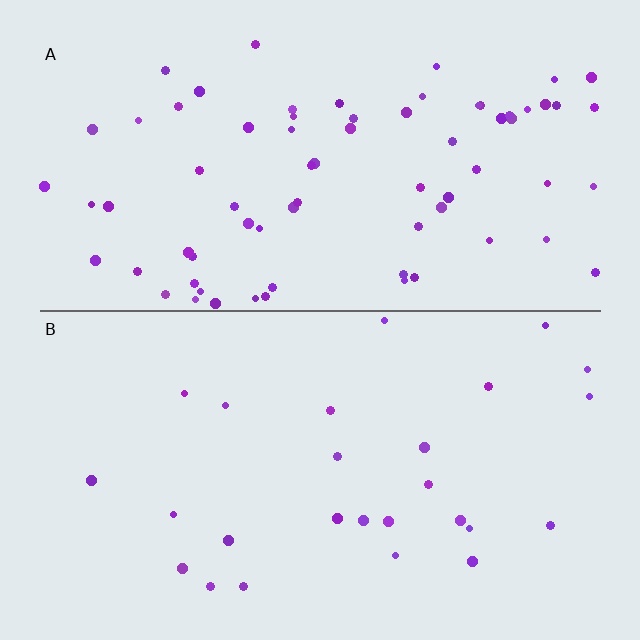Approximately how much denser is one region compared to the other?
Approximately 2.7× — region A over region B.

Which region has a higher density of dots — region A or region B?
A (the top).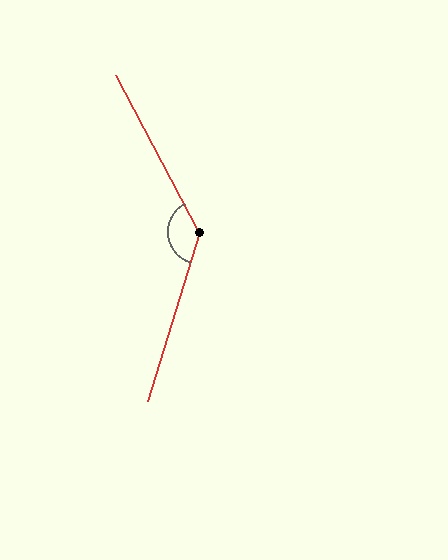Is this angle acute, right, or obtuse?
It is obtuse.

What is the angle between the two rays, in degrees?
Approximately 135 degrees.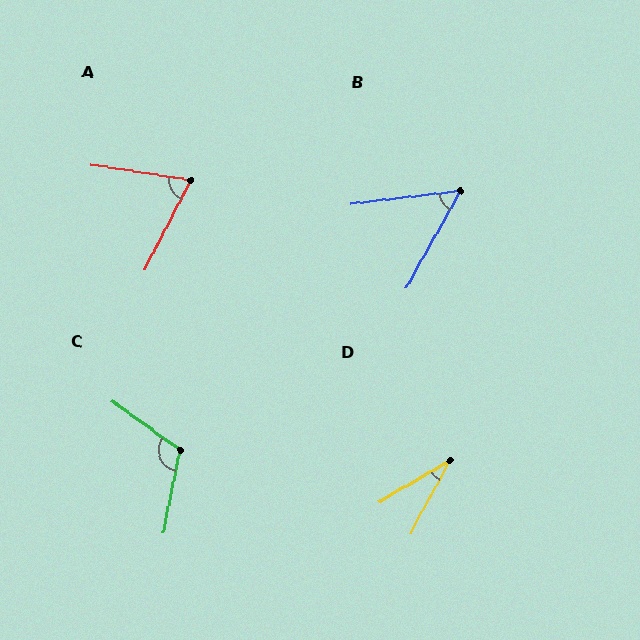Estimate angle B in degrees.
Approximately 54 degrees.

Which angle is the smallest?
D, at approximately 31 degrees.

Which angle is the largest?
C, at approximately 114 degrees.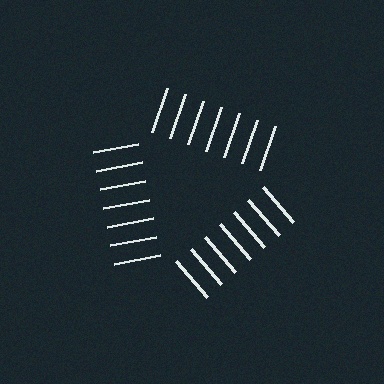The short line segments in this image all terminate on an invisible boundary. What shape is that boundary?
An illusory triangle — the line segments terminate on its edges but no continuous stroke is drawn.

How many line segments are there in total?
21 — 7 along each of the 3 edges.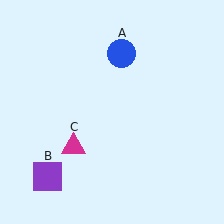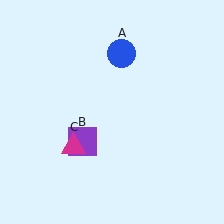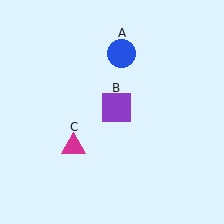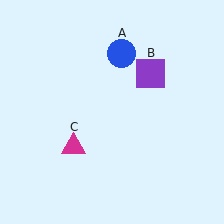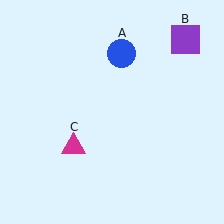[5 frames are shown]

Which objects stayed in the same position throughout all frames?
Blue circle (object A) and magenta triangle (object C) remained stationary.